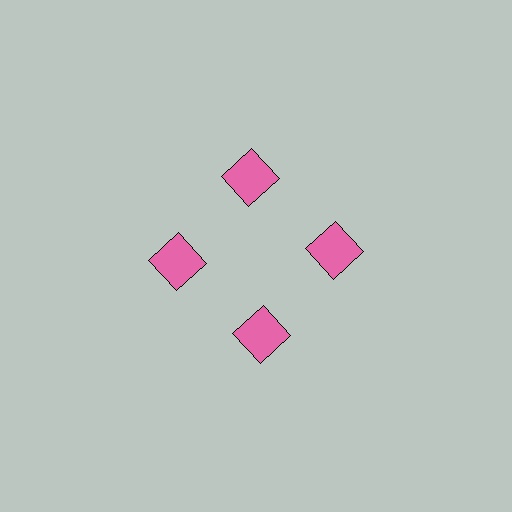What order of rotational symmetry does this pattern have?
This pattern has 4-fold rotational symmetry.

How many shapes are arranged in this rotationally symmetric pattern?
There are 4 shapes, arranged in 4 groups of 1.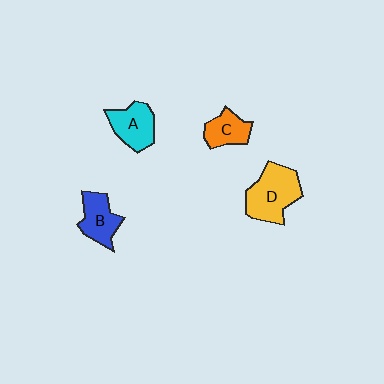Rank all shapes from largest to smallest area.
From largest to smallest: D (yellow), A (cyan), B (blue), C (orange).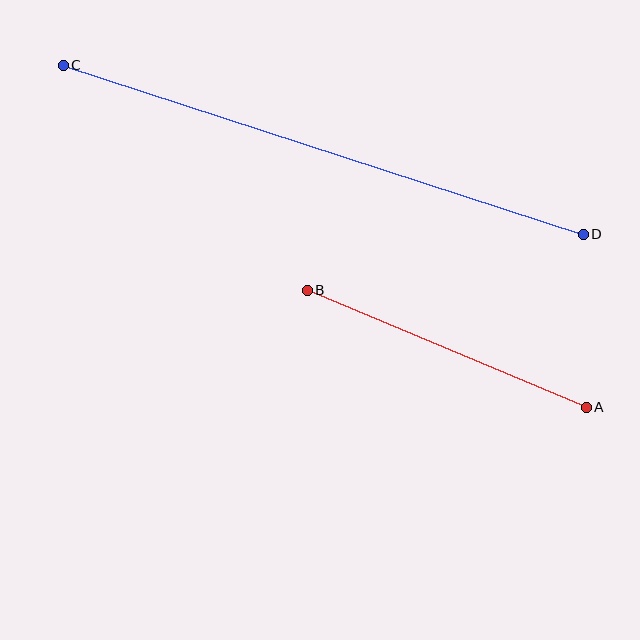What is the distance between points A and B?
The distance is approximately 303 pixels.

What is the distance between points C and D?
The distance is approximately 547 pixels.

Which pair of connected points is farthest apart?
Points C and D are farthest apart.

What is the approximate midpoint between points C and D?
The midpoint is at approximately (323, 150) pixels.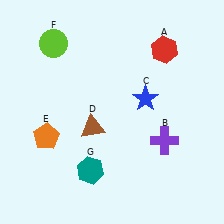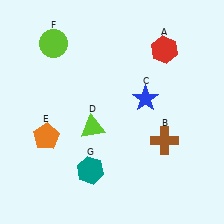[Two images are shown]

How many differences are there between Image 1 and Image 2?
There are 2 differences between the two images.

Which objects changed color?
B changed from purple to brown. D changed from brown to lime.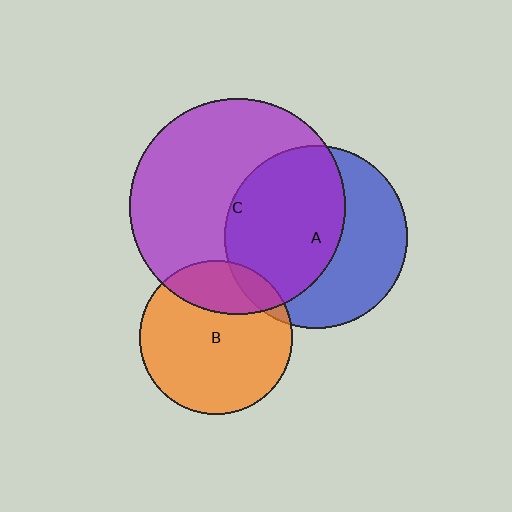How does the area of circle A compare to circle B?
Approximately 1.4 times.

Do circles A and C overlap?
Yes.